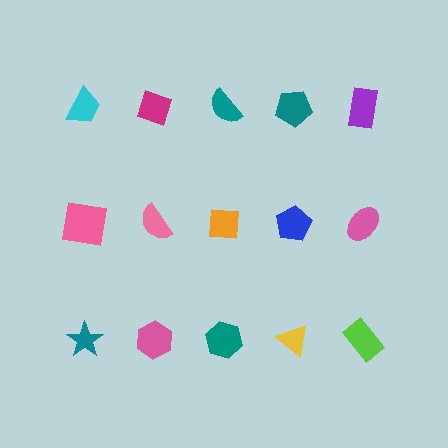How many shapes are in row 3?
5 shapes.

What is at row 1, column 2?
A magenta diamond.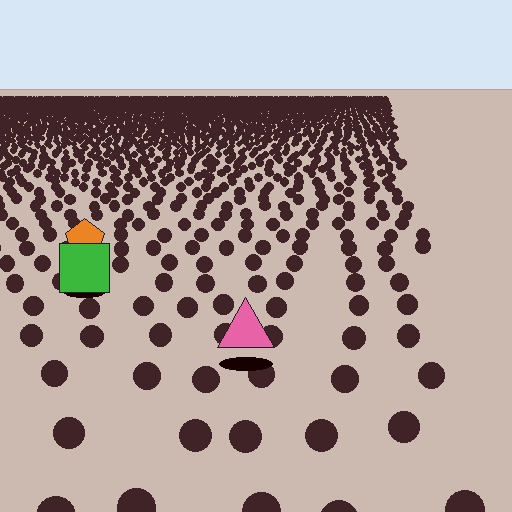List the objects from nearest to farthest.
From nearest to farthest: the pink triangle, the green square, the orange pentagon.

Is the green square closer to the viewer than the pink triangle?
No. The pink triangle is closer — you can tell from the texture gradient: the ground texture is coarser near it.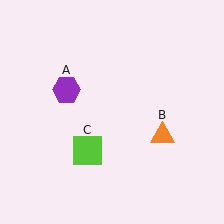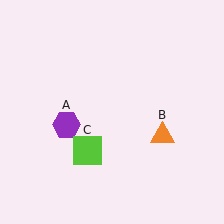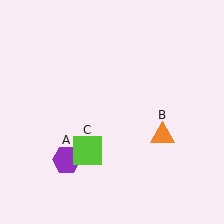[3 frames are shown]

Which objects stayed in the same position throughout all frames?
Orange triangle (object B) and lime square (object C) remained stationary.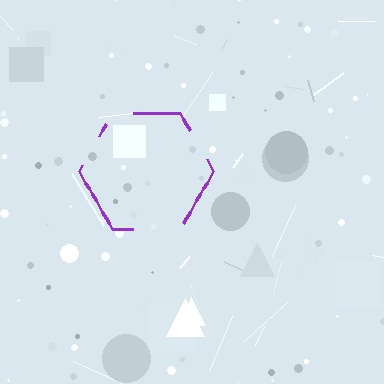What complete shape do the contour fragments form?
The contour fragments form a hexagon.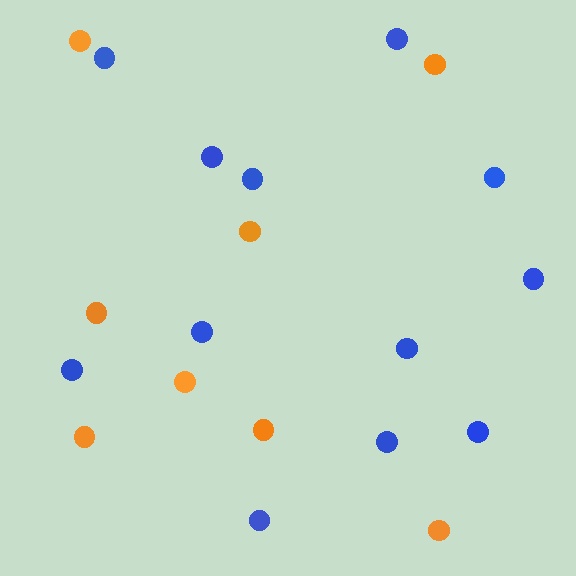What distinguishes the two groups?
There are 2 groups: one group of blue circles (12) and one group of orange circles (8).